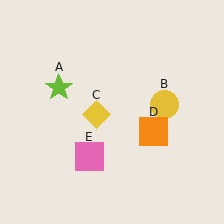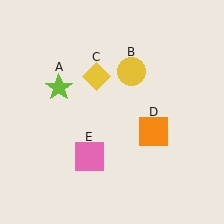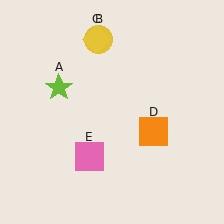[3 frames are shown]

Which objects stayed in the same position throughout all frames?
Lime star (object A) and orange square (object D) and pink square (object E) remained stationary.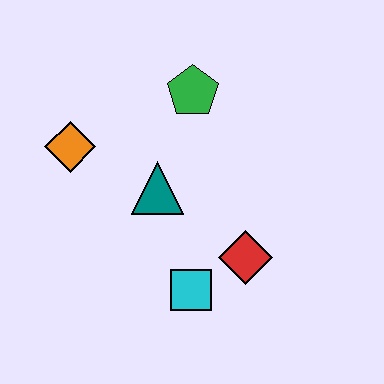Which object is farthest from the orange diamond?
The red diamond is farthest from the orange diamond.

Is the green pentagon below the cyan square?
No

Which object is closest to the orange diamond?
The teal triangle is closest to the orange diamond.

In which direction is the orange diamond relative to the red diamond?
The orange diamond is to the left of the red diamond.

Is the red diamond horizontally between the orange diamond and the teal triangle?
No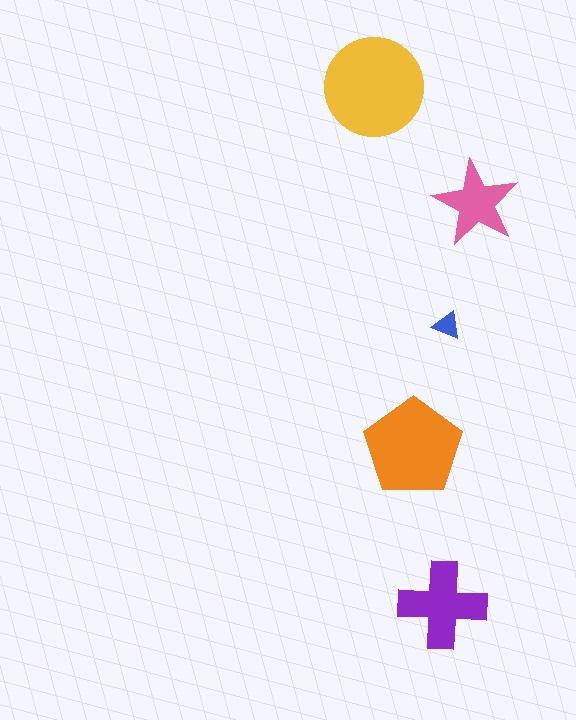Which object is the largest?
The yellow circle.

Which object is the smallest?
The blue triangle.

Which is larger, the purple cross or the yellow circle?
The yellow circle.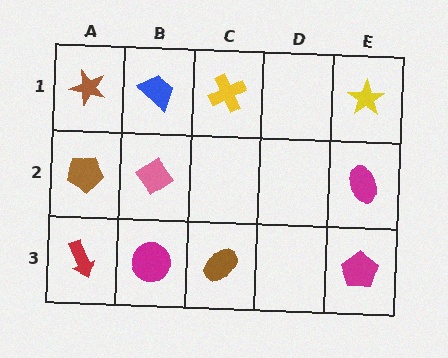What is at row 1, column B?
A blue trapezoid.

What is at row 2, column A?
A brown pentagon.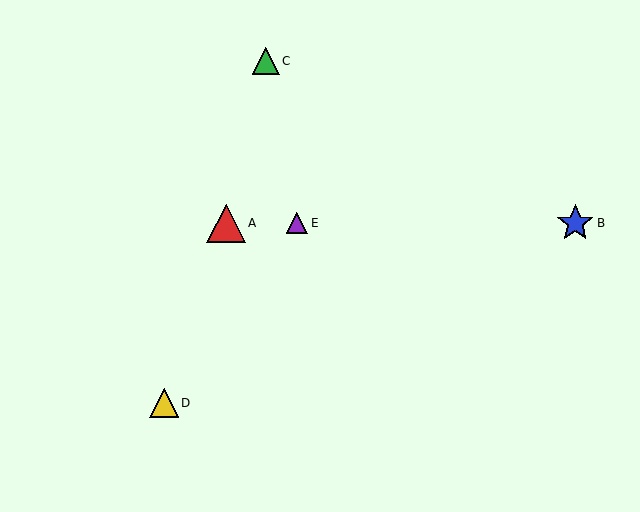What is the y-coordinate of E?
Object E is at y≈223.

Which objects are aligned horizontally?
Objects A, B, E are aligned horizontally.